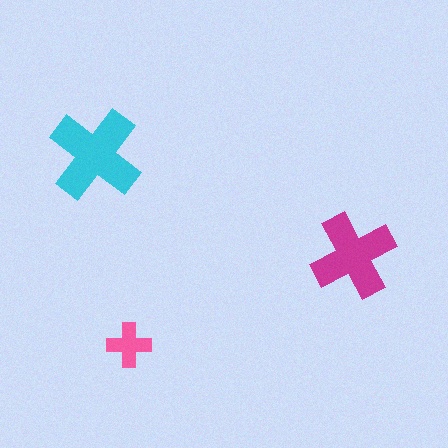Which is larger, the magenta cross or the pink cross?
The magenta one.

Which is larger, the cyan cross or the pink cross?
The cyan one.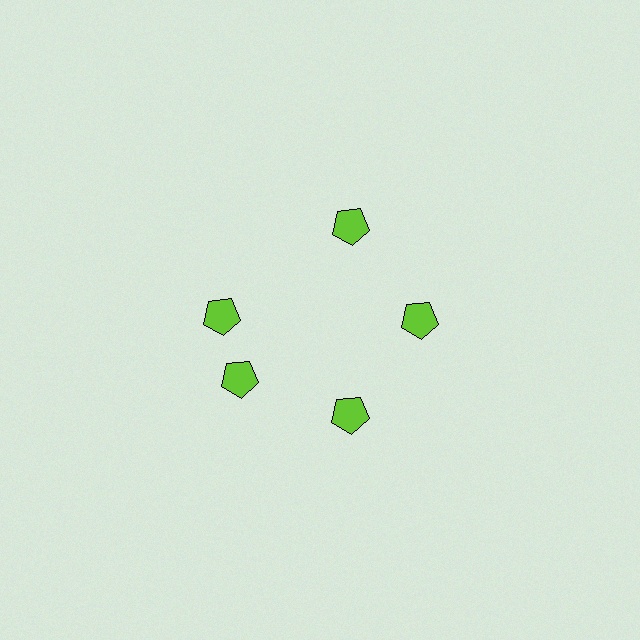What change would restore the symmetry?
The symmetry would be restored by rotating it back into even spacing with its neighbors so that all 5 pentagons sit at equal angles and equal distance from the center.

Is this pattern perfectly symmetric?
No. The 5 lime pentagons are arranged in a ring, but one element near the 10 o'clock position is rotated out of alignment along the ring, breaking the 5-fold rotational symmetry.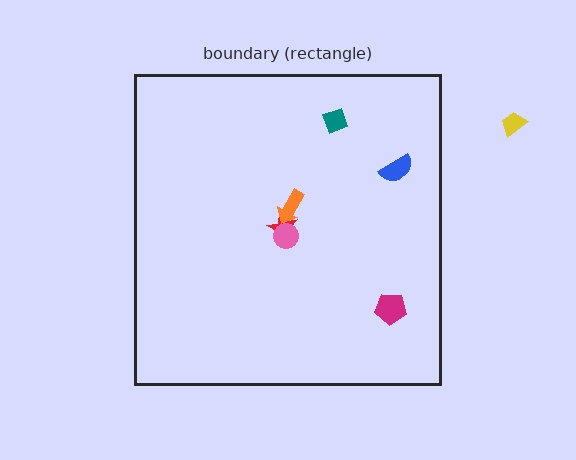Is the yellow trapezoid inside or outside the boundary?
Outside.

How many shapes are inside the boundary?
6 inside, 1 outside.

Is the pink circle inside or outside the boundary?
Inside.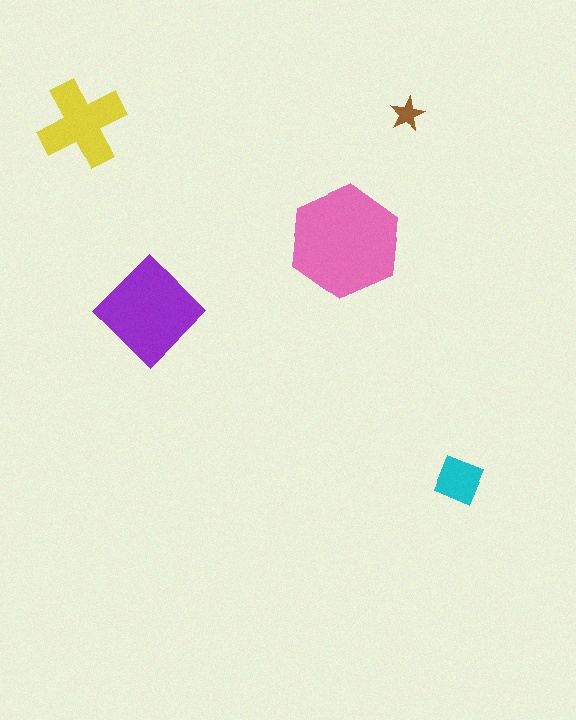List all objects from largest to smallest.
The pink hexagon, the purple diamond, the yellow cross, the cyan square, the brown star.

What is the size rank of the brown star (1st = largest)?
5th.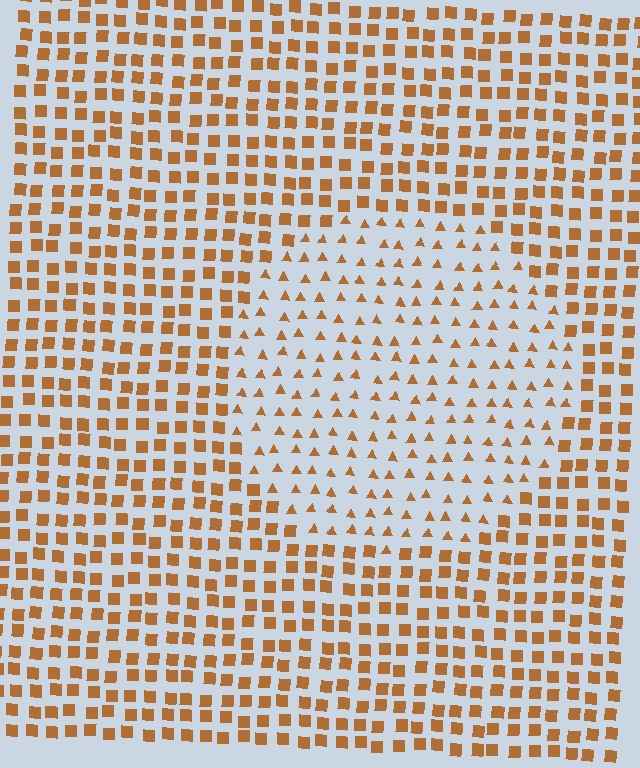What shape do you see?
I see a circle.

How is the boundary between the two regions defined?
The boundary is defined by a change in element shape: triangles inside vs. squares outside. All elements share the same color and spacing.